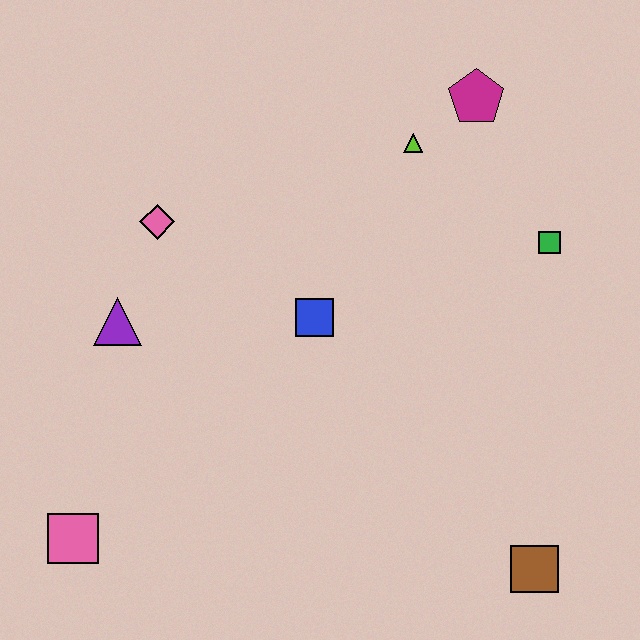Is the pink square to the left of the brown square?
Yes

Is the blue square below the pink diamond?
Yes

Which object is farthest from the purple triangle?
The brown square is farthest from the purple triangle.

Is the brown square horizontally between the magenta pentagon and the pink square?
No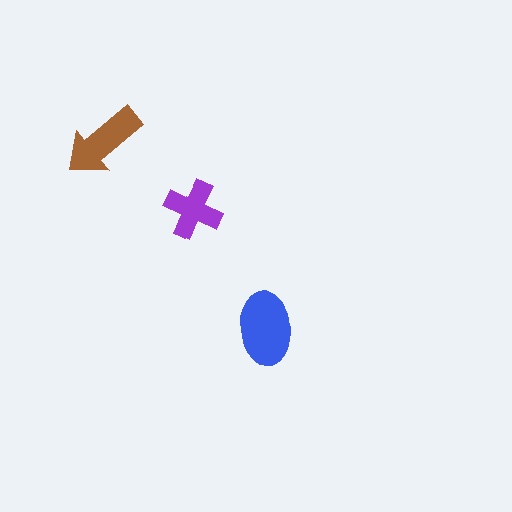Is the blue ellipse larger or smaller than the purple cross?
Larger.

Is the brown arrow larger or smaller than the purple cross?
Larger.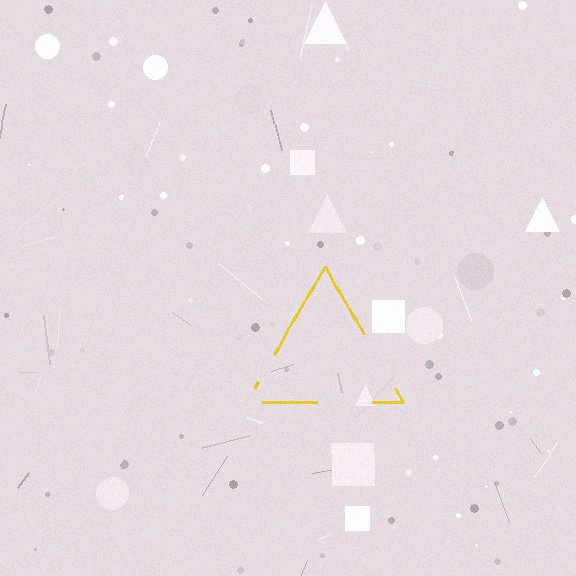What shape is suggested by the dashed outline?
The dashed outline suggests a triangle.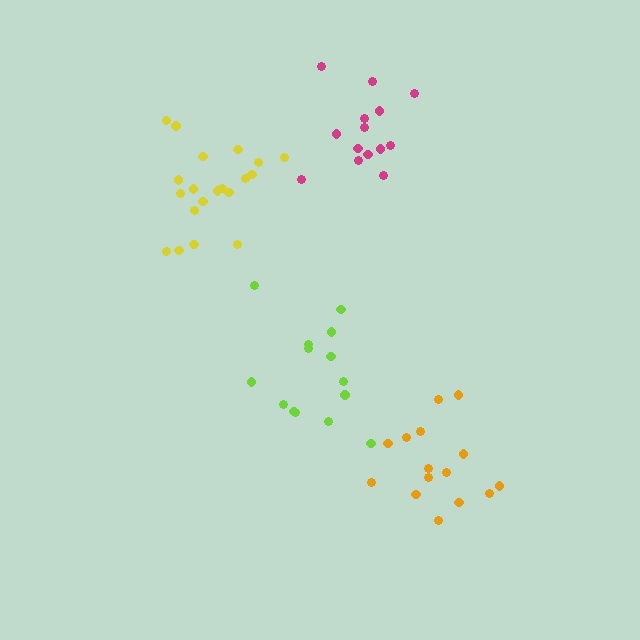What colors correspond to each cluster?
The clusters are colored: magenta, lime, orange, yellow.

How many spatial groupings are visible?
There are 4 spatial groupings.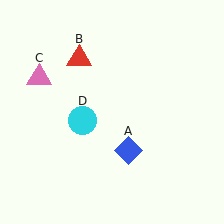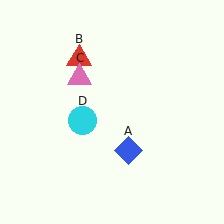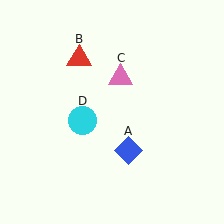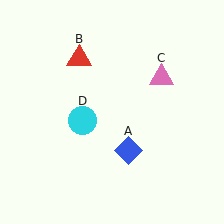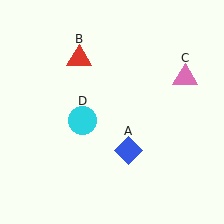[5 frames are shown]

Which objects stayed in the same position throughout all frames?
Blue diamond (object A) and red triangle (object B) and cyan circle (object D) remained stationary.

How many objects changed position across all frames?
1 object changed position: pink triangle (object C).